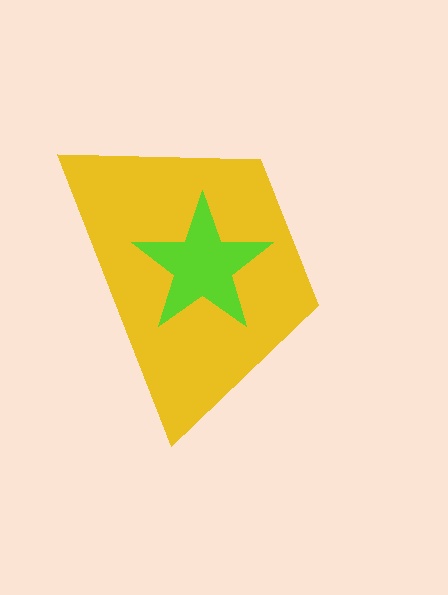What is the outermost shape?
The yellow trapezoid.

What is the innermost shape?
The lime star.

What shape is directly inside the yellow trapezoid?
The lime star.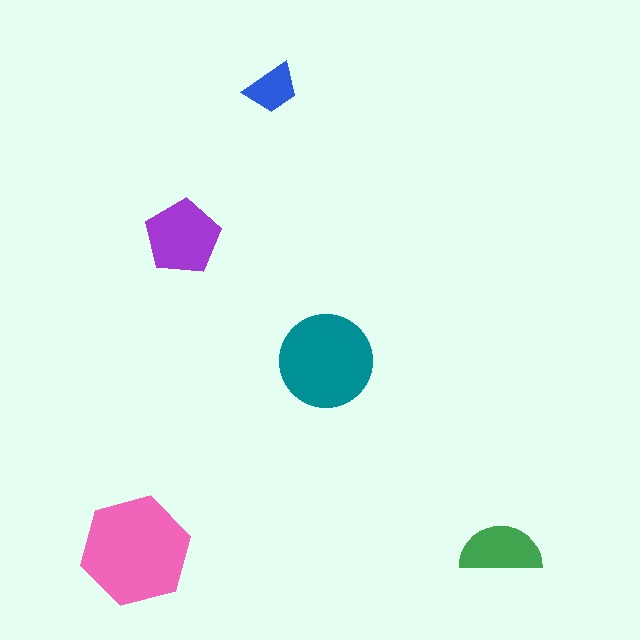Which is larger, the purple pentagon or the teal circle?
The teal circle.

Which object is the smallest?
The blue trapezoid.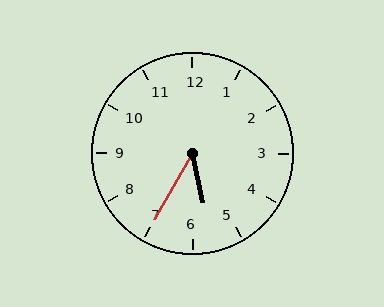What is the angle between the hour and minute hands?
Approximately 42 degrees.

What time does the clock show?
5:35.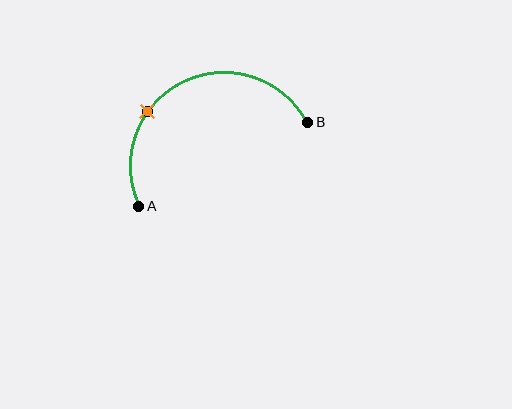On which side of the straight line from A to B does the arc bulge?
The arc bulges above the straight line connecting A and B.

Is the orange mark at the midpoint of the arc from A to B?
No. The orange mark lies on the arc but is closer to endpoint A. The arc midpoint would be at the point on the curve equidistant along the arc from both A and B.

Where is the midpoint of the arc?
The arc midpoint is the point on the curve farthest from the straight line joining A and B. It sits above that line.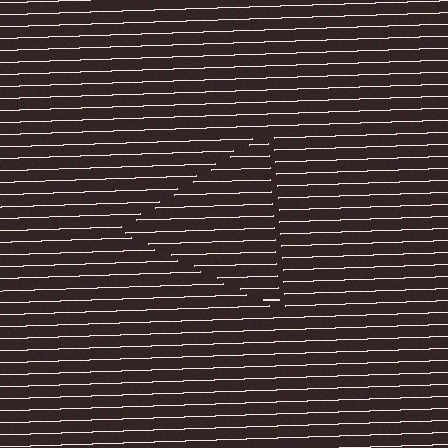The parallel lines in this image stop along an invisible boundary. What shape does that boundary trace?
An illusory triangle. The interior of the shape contains the same grating, shifted by half a period — the contour is defined by the phase discontinuity where line-ends from the inner and outer gratings abut.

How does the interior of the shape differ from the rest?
The interior of the shape contains the same grating, shifted by half a period — the contour is defined by the phase discontinuity where line-ends from the inner and outer gratings abut.